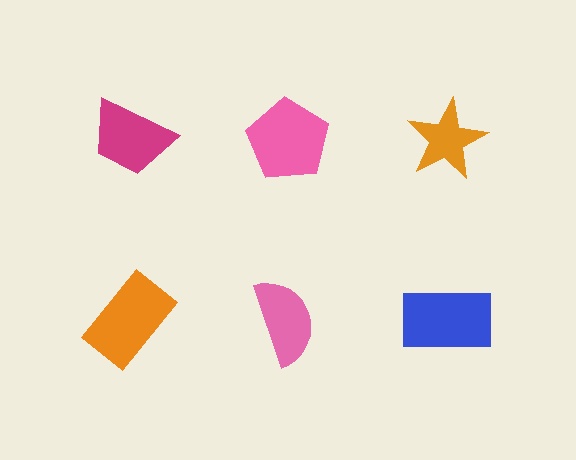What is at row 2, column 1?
An orange rectangle.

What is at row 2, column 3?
A blue rectangle.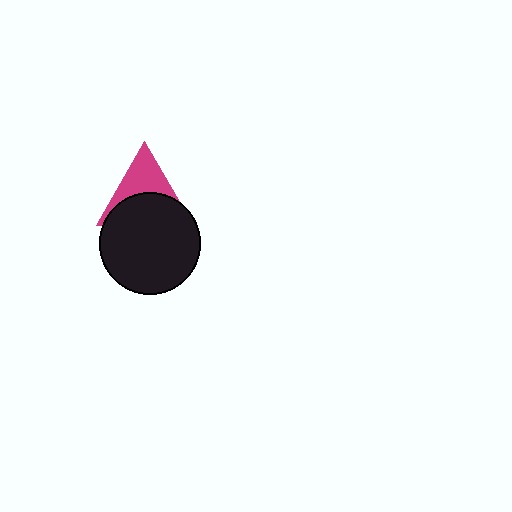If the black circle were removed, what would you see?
You would see the complete magenta triangle.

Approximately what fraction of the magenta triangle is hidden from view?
Roughly 54% of the magenta triangle is hidden behind the black circle.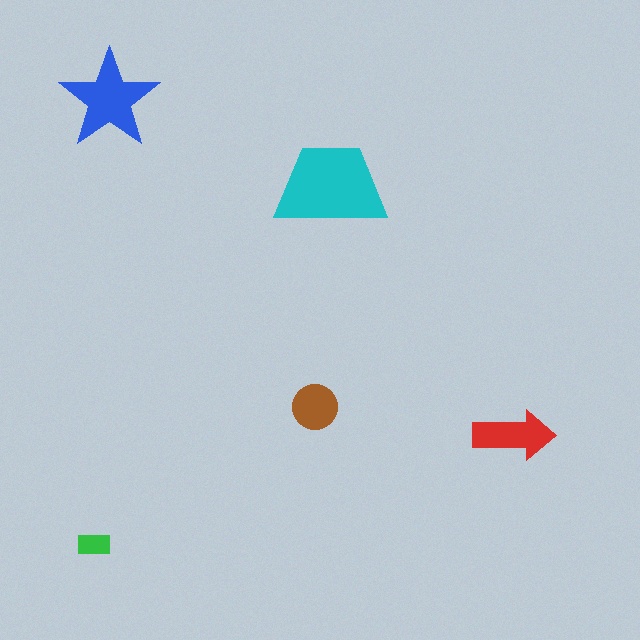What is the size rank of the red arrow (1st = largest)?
3rd.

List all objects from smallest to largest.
The green rectangle, the brown circle, the red arrow, the blue star, the cyan trapezoid.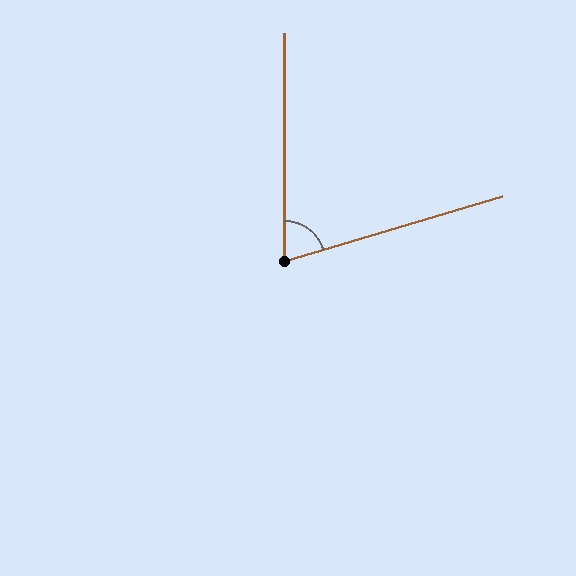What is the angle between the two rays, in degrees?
Approximately 73 degrees.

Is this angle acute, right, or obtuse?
It is acute.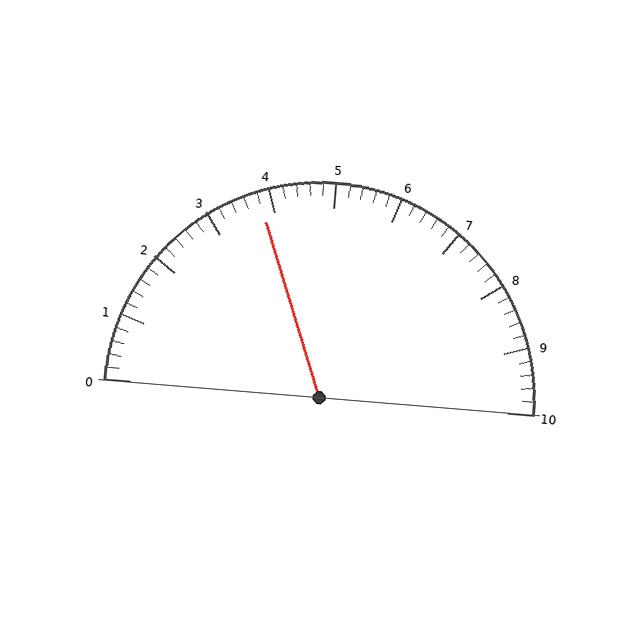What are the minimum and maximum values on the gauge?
The gauge ranges from 0 to 10.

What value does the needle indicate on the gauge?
The needle indicates approximately 3.8.